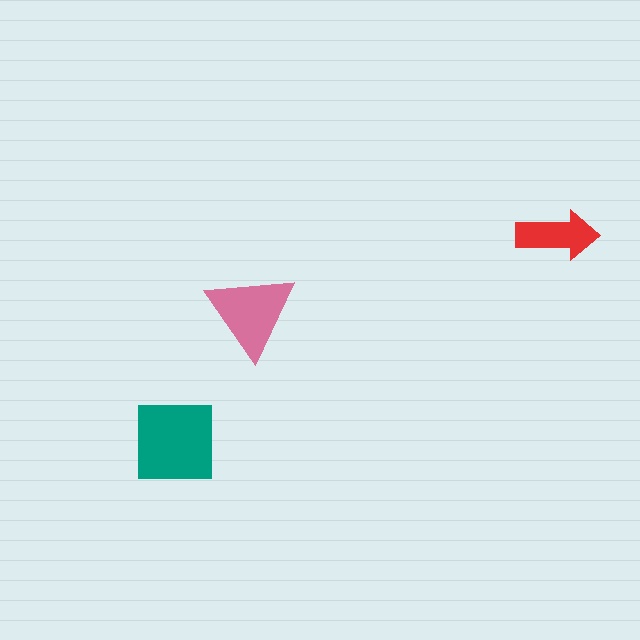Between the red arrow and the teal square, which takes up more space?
The teal square.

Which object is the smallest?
The red arrow.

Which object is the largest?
The teal square.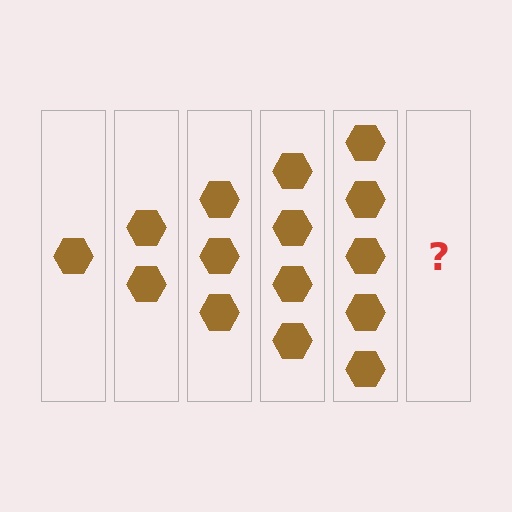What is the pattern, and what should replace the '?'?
The pattern is that each step adds one more hexagon. The '?' should be 6 hexagons.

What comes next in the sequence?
The next element should be 6 hexagons.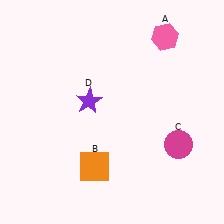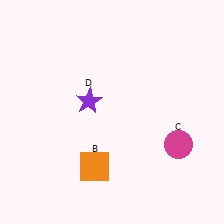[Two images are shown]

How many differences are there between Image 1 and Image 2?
There is 1 difference between the two images.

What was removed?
The pink hexagon (A) was removed in Image 2.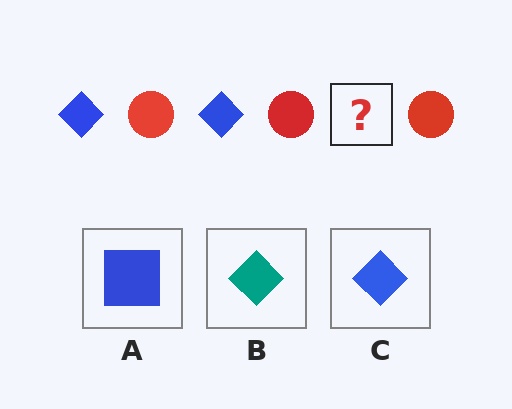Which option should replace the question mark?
Option C.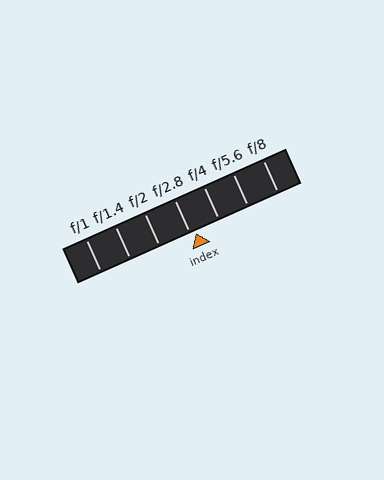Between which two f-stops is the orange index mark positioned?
The index mark is between f/2.8 and f/4.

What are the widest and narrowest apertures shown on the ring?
The widest aperture shown is f/1 and the narrowest is f/8.